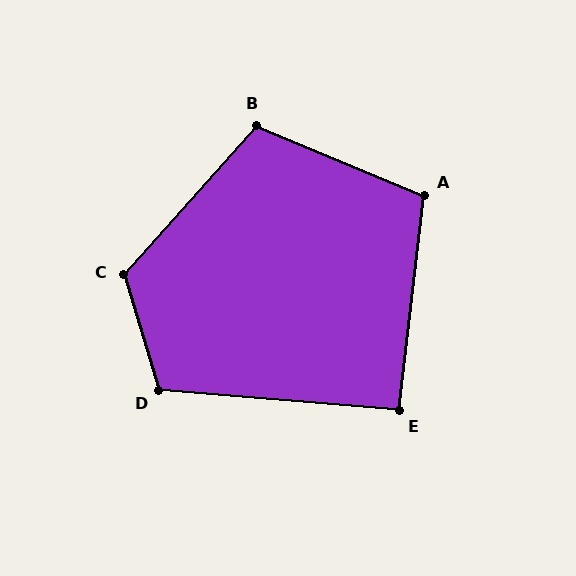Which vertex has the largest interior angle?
C, at approximately 121 degrees.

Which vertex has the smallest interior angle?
E, at approximately 92 degrees.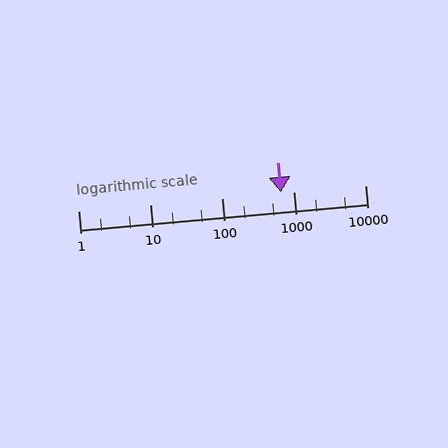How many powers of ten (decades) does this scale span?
The scale spans 4 decades, from 1 to 10000.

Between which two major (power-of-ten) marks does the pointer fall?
The pointer is between 100 and 1000.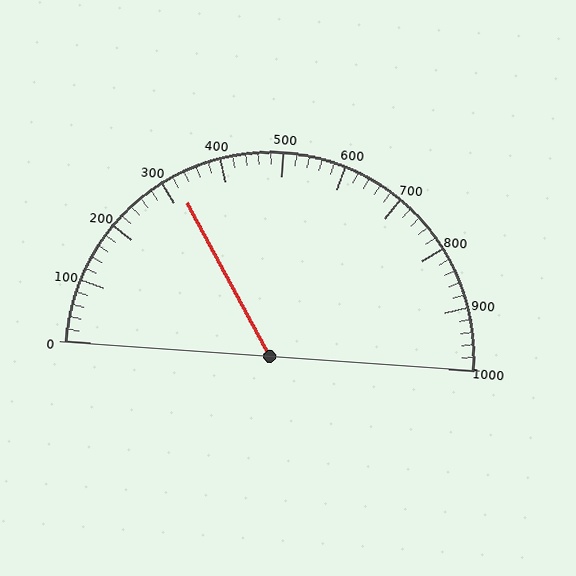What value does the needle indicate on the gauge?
The needle indicates approximately 320.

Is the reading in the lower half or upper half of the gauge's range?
The reading is in the lower half of the range (0 to 1000).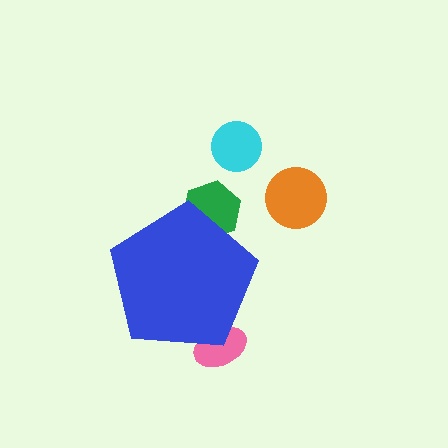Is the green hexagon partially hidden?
Yes, the green hexagon is partially hidden behind the blue pentagon.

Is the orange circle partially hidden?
No, the orange circle is fully visible.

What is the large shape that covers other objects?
A blue pentagon.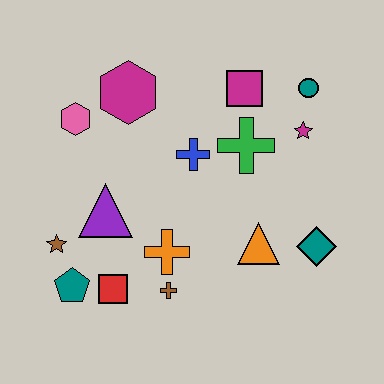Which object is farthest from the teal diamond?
The pink hexagon is farthest from the teal diamond.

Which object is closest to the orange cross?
The brown cross is closest to the orange cross.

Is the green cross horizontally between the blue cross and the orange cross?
No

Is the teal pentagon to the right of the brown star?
Yes